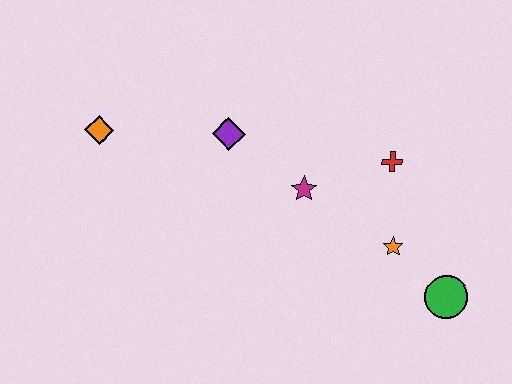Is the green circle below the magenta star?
Yes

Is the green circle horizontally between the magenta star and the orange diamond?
No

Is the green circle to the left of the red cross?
No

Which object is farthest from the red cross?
The orange diamond is farthest from the red cross.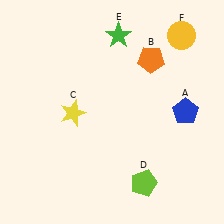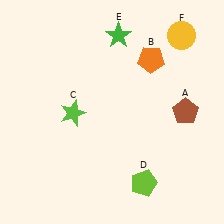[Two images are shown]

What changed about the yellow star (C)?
In Image 1, C is yellow. In Image 2, it changed to lime.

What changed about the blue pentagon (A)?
In Image 1, A is blue. In Image 2, it changed to brown.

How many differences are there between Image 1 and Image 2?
There are 2 differences between the two images.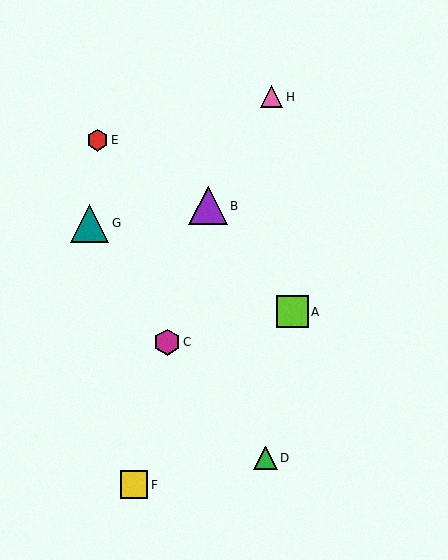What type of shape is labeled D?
Shape D is a green triangle.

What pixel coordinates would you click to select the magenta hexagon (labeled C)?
Click at (167, 342) to select the magenta hexagon C.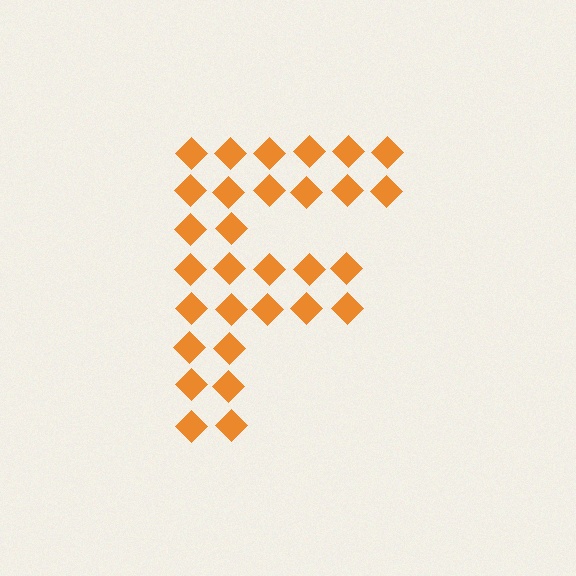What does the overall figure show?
The overall figure shows the letter F.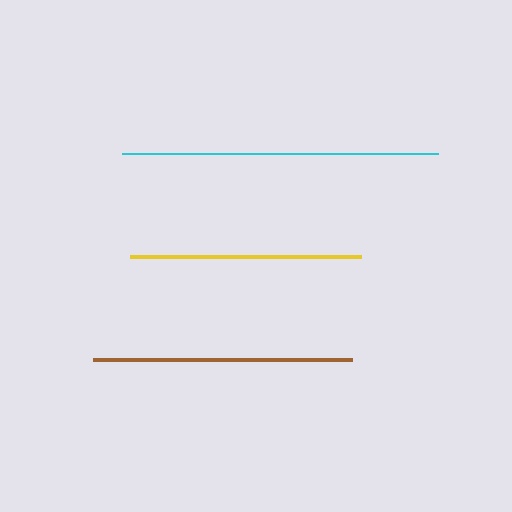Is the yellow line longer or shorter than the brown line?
The brown line is longer than the yellow line.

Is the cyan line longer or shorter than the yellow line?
The cyan line is longer than the yellow line.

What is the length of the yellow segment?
The yellow segment is approximately 232 pixels long.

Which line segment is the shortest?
The yellow line is the shortest at approximately 232 pixels.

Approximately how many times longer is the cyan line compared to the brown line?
The cyan line is approximately 1.2 times the length of the brown line.